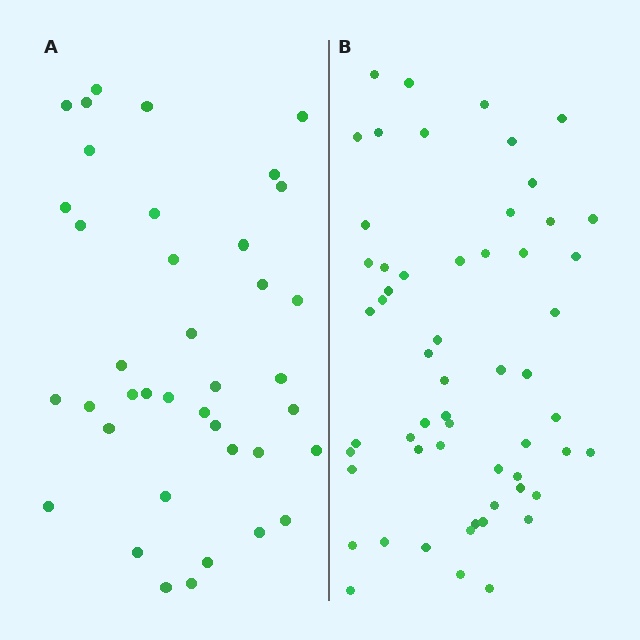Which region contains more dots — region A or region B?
Region B (the right region) has more dots.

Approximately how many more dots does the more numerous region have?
Region B has approximately 20 more dots than region A.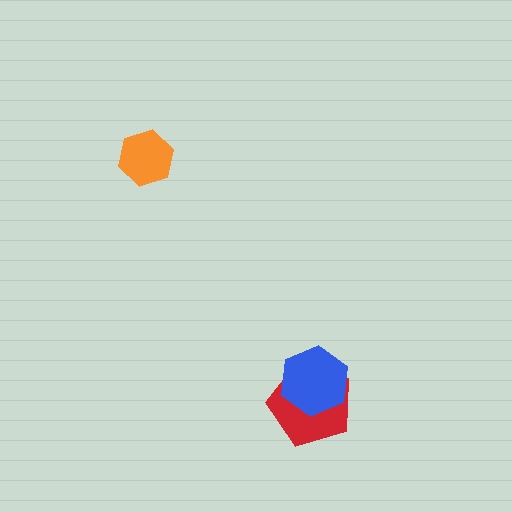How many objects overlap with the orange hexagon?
0 objects overlap with the orange hexagon.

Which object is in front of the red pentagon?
The blue hexagon is in front of the red pentagon.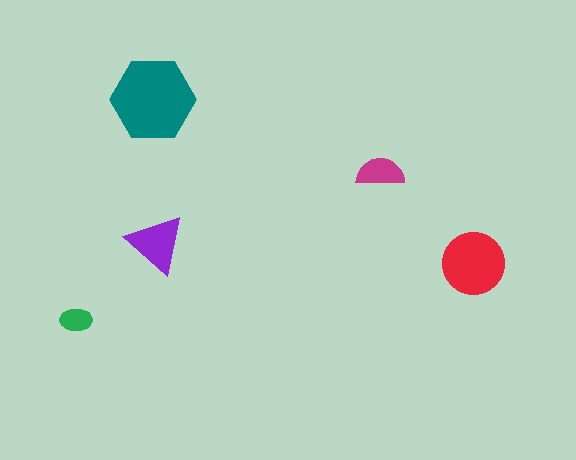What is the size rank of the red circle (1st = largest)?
2nd.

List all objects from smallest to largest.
The green ellipse, the magenta semicircle, the purple triangle, the red circle, the teal hexagon.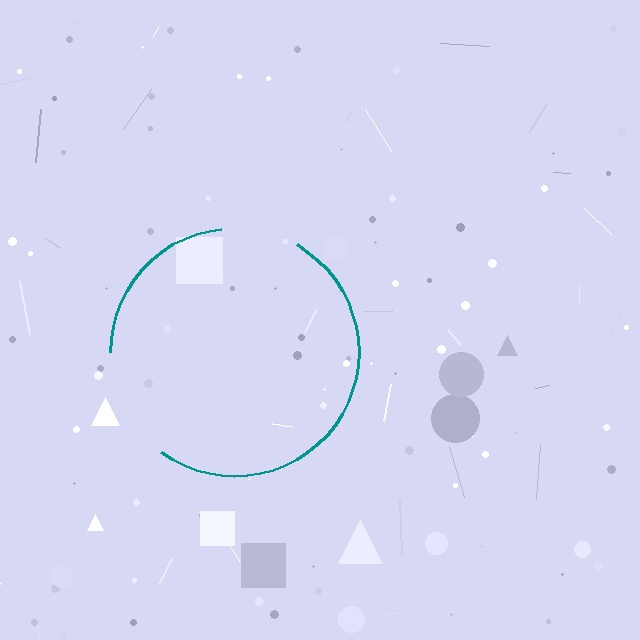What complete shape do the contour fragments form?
The contour fragments form a circle.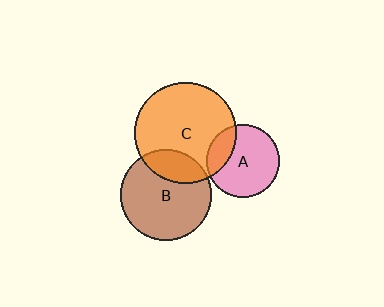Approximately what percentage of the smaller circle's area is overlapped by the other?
Approximately 25%.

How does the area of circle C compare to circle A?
Approximately 1.9 times.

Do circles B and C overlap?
Yes.